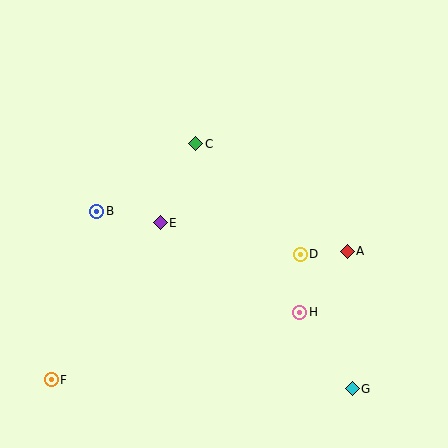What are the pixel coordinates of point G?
Point G is at (352, 389).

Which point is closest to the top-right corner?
Point A is closest to the top-right corner.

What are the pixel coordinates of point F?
Point F is at (51, 380).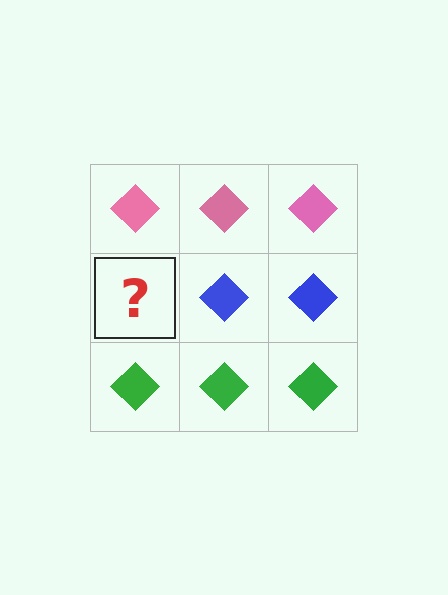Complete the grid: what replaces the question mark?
The question mark should be replaced with a blue diamond.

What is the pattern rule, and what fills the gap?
The rule is that each row has a consistent color. The gap should be filled with a blue diamond.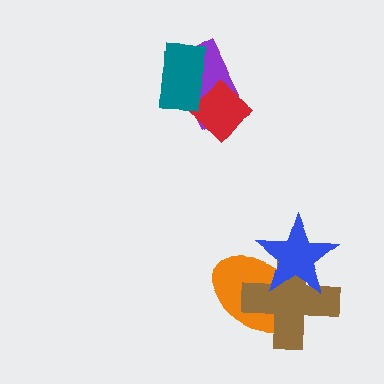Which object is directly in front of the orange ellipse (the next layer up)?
The brown cross is directly in front of the orange ellipse.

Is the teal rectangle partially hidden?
No, no other shape covers it.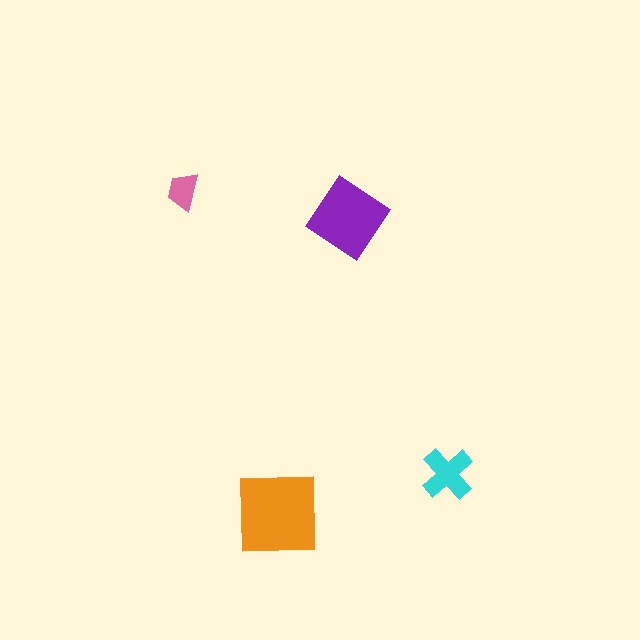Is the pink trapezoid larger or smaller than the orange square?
Smaller.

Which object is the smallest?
The pink trapezoid.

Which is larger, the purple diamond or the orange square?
The orange square.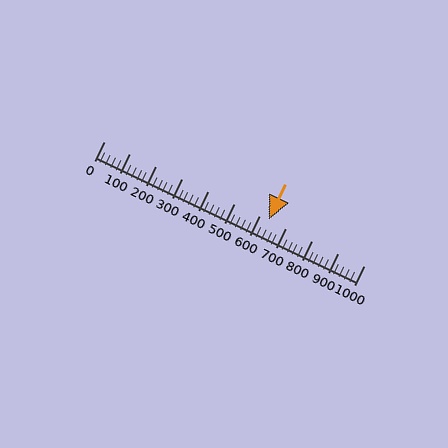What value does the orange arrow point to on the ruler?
The orange arrow points to approximately 635.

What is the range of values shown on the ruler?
The ruler shows values from 0 to 1000.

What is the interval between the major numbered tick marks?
The major tick marks are spaced 100 units apart.